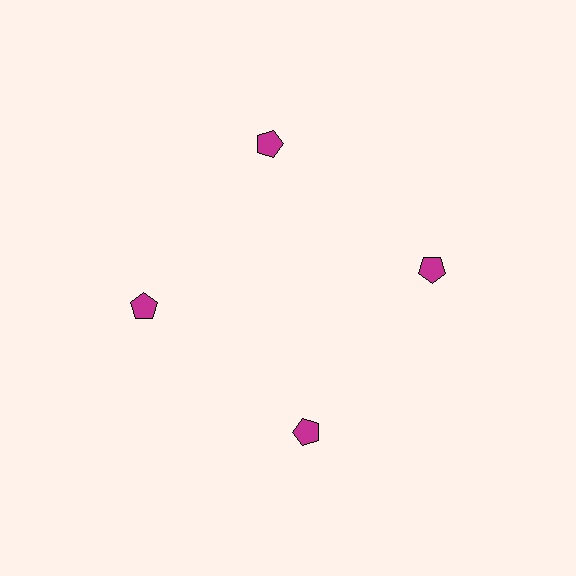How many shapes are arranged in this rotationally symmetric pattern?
There are 4 shapes, arranged in 4 groups of 1.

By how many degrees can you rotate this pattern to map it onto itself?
The pattern maps onto itself every 90 degrees of rotation.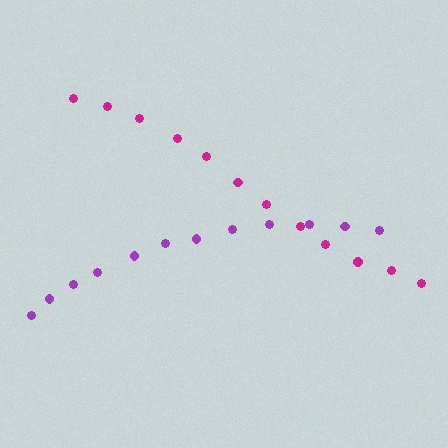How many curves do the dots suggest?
There are 2 distinct paths.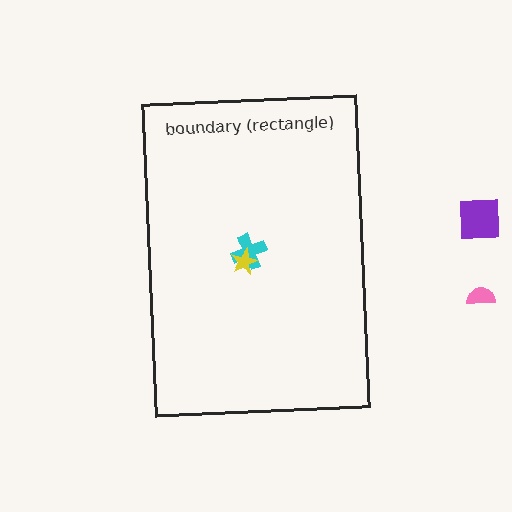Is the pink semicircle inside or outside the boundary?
Outside.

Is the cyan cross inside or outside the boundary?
Inside.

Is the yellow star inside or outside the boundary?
Inside.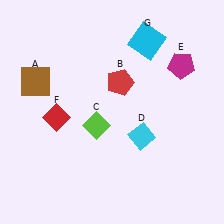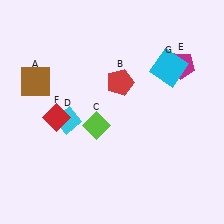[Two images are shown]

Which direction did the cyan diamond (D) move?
The cyan diamond (D) moved left.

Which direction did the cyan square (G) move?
The cyan square (G) moved down.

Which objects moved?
The objects that moved are: the cyan diamond (D), the cyan square (G).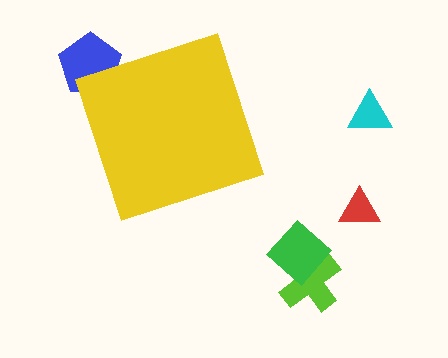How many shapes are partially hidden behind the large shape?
1 shape is partially hidden.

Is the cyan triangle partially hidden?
No, the cyan triangle is fully visible.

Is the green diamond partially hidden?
No, the green diamond is fully visible.